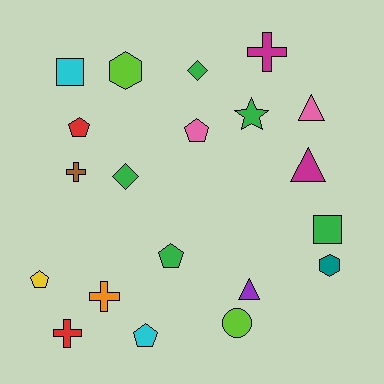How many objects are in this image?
There are 20 objects.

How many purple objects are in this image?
There is 1 purple object.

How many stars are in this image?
There is 1 star.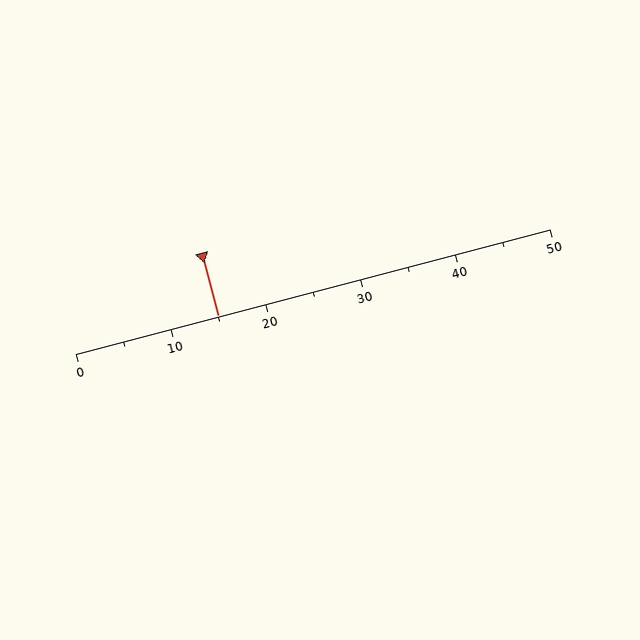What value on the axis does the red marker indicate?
The marker indicates approximately 15.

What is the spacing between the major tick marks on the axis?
The major ticks are spaced 10 apart.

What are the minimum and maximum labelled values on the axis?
The axis runs from 0 to 50.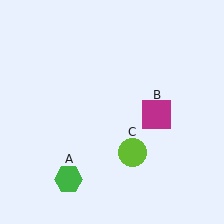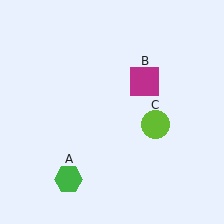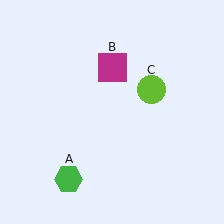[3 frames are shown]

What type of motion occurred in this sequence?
The magenta square (object B), lime circle (object C) rotated counterclockwise around the center of the scene.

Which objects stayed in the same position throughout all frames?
Green hexagon (object A) remained stationary.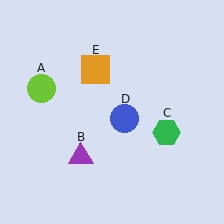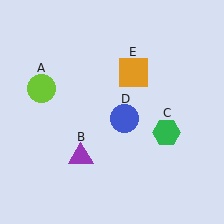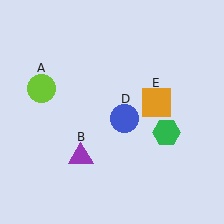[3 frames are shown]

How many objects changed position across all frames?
1 object changed position: orange square (object E).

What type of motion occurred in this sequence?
The orange square (object E) rotated clockwise around the center of the scene.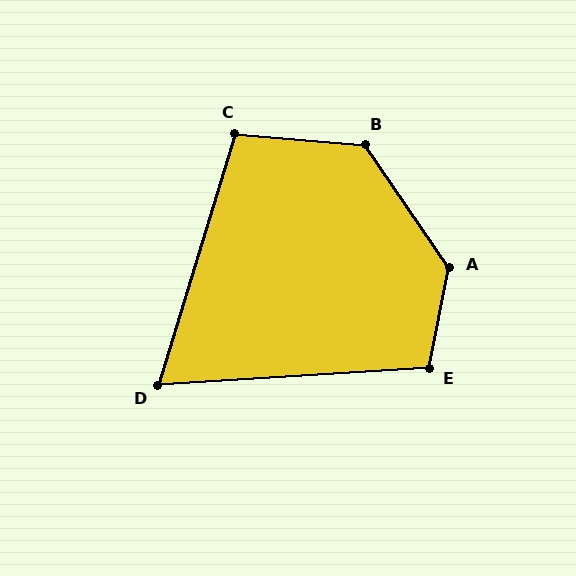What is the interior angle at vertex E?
Approximately 105 degrees (obtuse).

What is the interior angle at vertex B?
Approximately 129 degrees (obtuse).